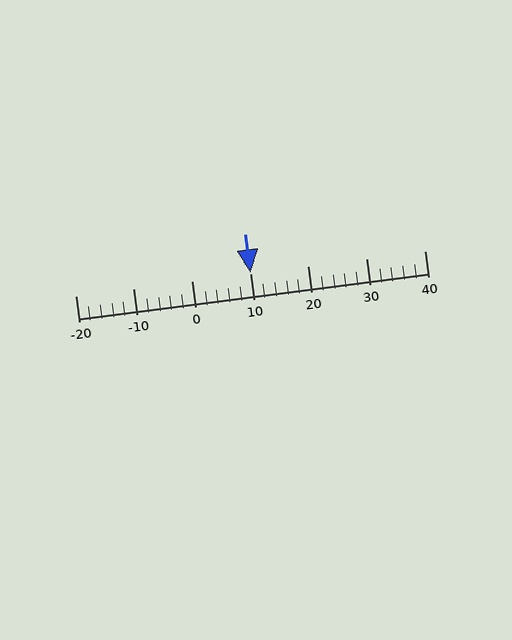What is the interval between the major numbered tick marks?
The major tick marks are spaced 10 units apart.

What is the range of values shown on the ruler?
The ruler shows values from -20 to 40.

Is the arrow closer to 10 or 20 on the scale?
The arrow is closer to 10.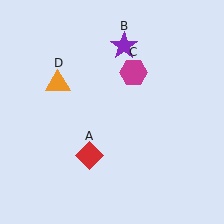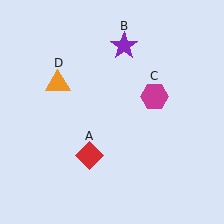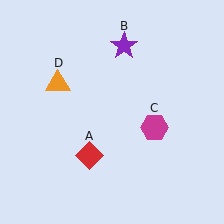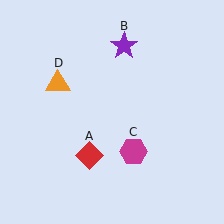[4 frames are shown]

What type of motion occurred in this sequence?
The magenta hexagon (object C) rotated clockwise around the center of the scene.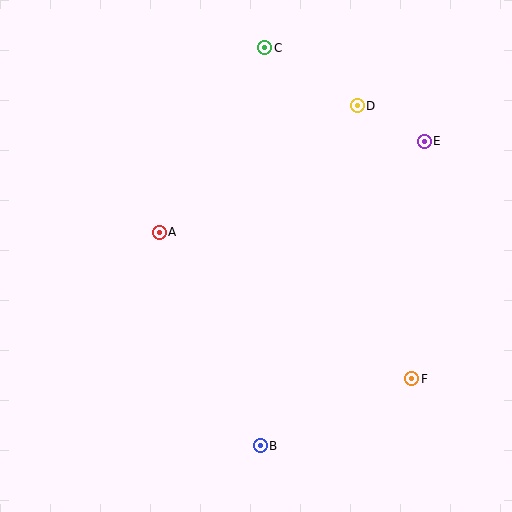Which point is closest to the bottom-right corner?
Point F is closest to the bottom-right corner.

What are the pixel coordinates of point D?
Point D is at (357, 106).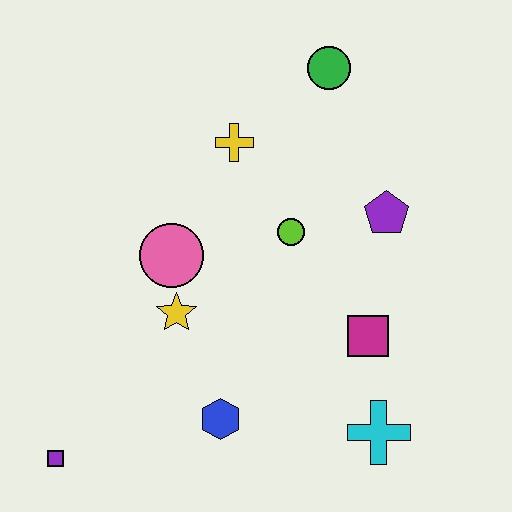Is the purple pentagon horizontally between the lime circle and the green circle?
No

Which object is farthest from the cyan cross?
The green circle is farthest from the cyan cross.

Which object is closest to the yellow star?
The pink circle is closest to the yellow star.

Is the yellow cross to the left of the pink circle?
No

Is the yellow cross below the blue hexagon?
No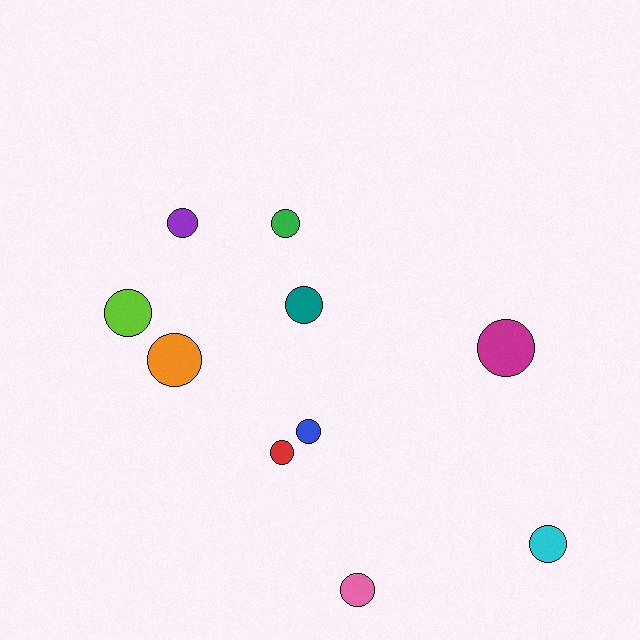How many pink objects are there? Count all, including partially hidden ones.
There is 1 pink object.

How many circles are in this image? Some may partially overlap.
There are 10 circles.